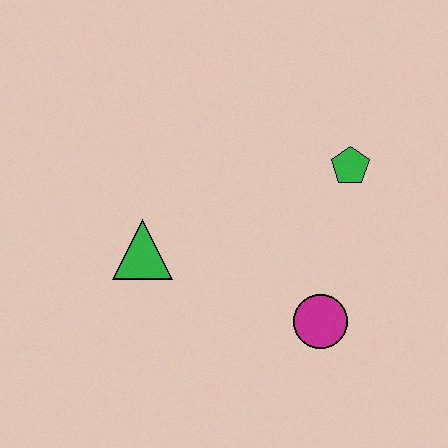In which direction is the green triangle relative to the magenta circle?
The green triangle is to the left of the magenta circle.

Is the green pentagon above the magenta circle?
Yes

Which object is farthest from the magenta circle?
The green triangle is farthest from the magenta circle.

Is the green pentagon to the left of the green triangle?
No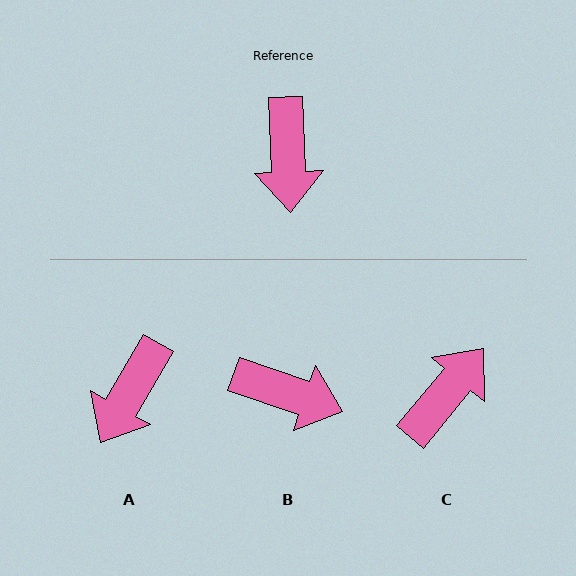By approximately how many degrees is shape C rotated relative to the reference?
Approximately 138 degrees counter-clockwise.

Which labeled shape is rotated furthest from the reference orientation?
C, about 138 degrees away.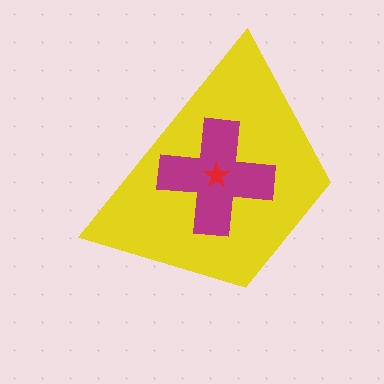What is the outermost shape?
The yellow trapezoid.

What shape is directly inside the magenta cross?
The red star.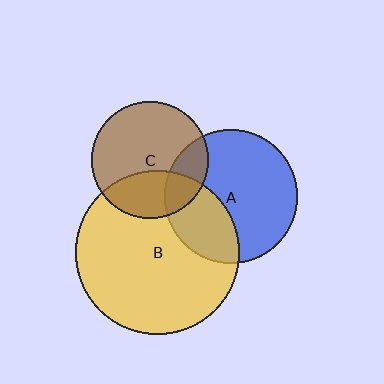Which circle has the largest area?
Circle B (yellow).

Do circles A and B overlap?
Yes.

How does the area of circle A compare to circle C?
Approximately 1.3 times.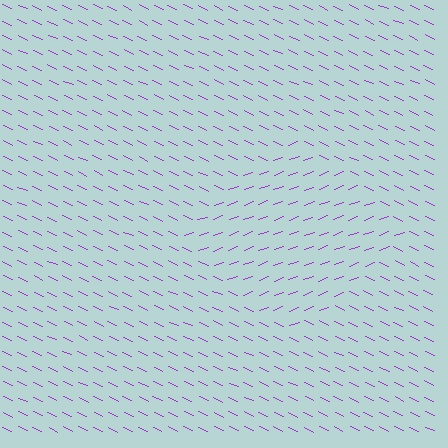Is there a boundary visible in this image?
Yes, there is a texture boundary formed by a change in line orientation.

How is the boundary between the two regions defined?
The boundary is defined purely by a change in line orientation (approximately 45 degrees difference). All lines are the same color and thickness.